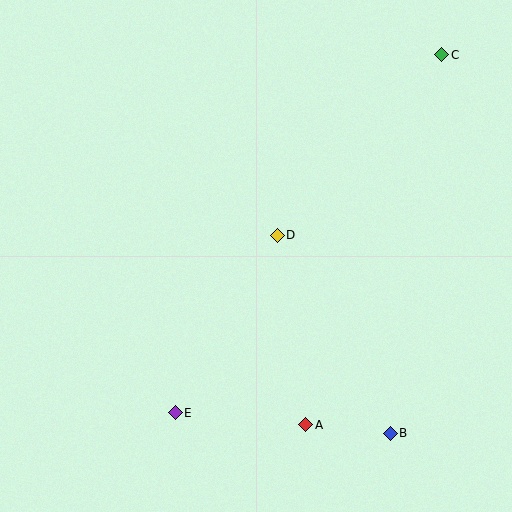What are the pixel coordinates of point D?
Point D is at (277, 235).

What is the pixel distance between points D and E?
The distance between D and E is 205 pixels.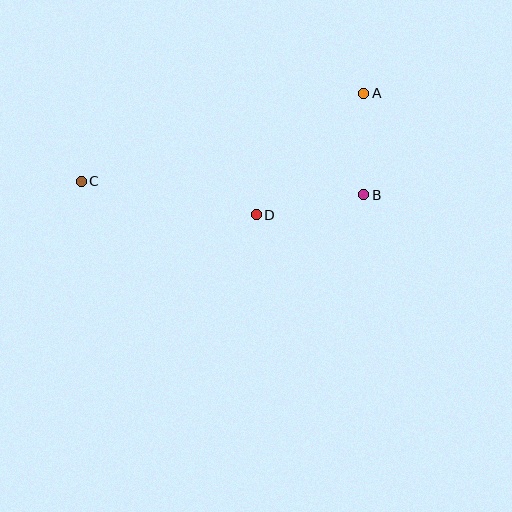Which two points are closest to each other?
Points A and B are closest to each other.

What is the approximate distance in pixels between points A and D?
The distance between A and D is approximately 162 pixels.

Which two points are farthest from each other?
Points A and C are farthest from each other.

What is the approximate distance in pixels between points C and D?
The distance between C and D is approximately 178 pixels.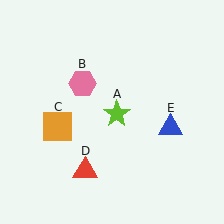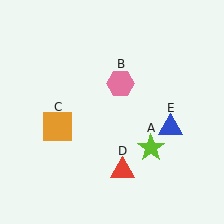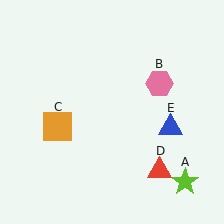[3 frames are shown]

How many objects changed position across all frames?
3 objects changed position: lime star (object A), pink hexagon (object B), red triangle (object D).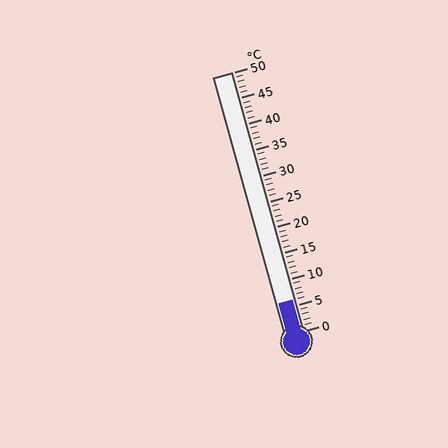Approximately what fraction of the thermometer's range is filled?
The thermometer is filled to approximately 10% of its range.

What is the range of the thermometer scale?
The thermometer scale ranges from 0°C to 50°C.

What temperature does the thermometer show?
The thermometer shows approximately 6°C.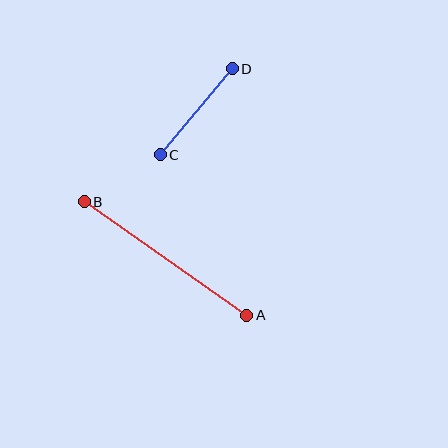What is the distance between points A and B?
The distance is approximately 198 pixels.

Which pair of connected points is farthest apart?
Points A and B are farthest apart.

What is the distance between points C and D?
The distance is approximately 112 pixels.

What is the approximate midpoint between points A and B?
The midpoint is at approximately (165, 258) pixels.